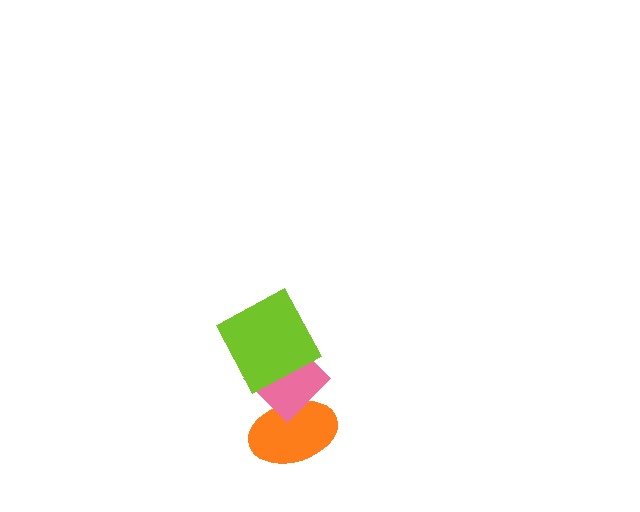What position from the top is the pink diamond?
The pink diamond is 2nd from the top.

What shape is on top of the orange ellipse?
The pink diamond is on top of the orange ellipse.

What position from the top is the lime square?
The lime square is 1st from the top.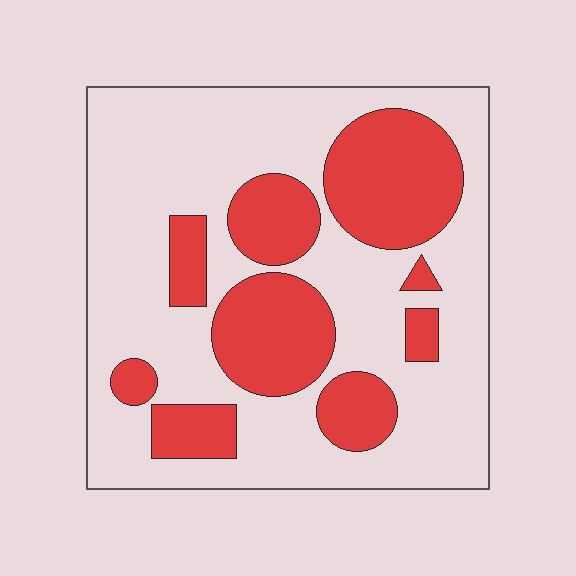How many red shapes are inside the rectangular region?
9.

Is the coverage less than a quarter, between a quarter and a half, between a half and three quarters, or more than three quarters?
Between a quarter and a half.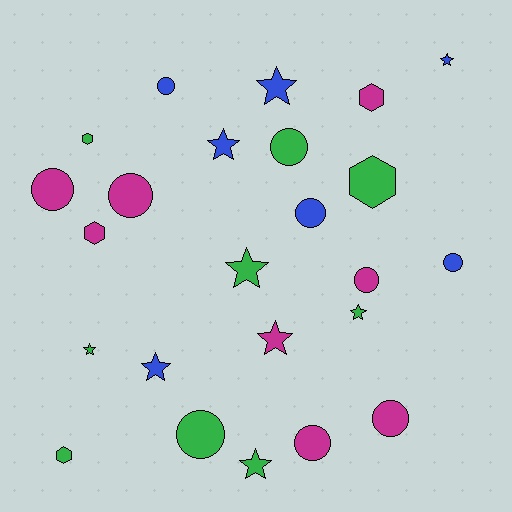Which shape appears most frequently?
Circle, with 10 objects.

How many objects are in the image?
There are 24 objects.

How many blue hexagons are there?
There are no blue hexagons.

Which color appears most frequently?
Green, with 9 objects.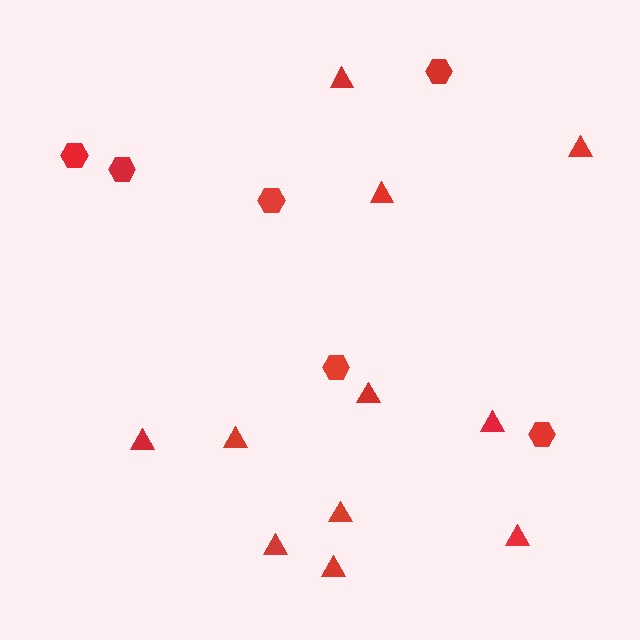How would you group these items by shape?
There are 2 groups: one group of hexagons (6) and one group of triangles (11).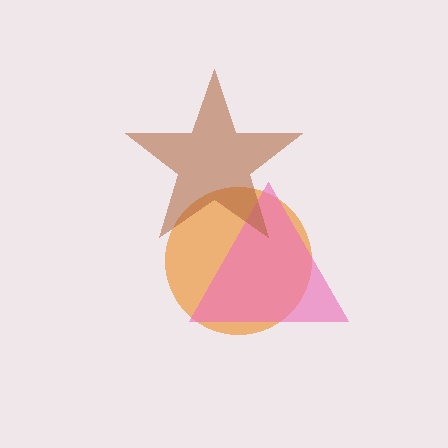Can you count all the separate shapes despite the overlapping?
Yes, there are 3 separate shapes.